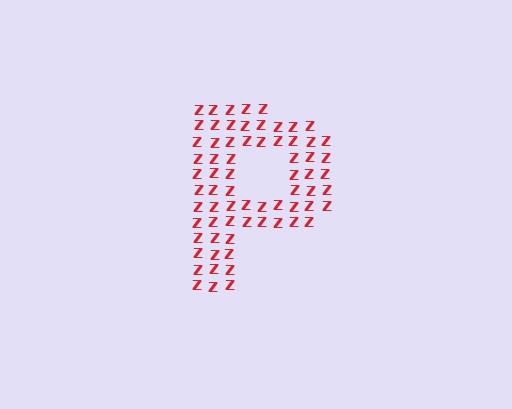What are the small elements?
The small elements are letter Z's.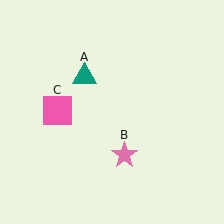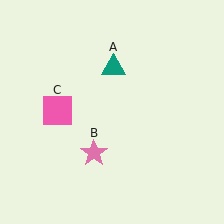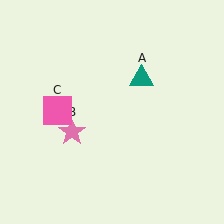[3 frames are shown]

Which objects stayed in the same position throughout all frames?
Pink square (object C) remained stationary.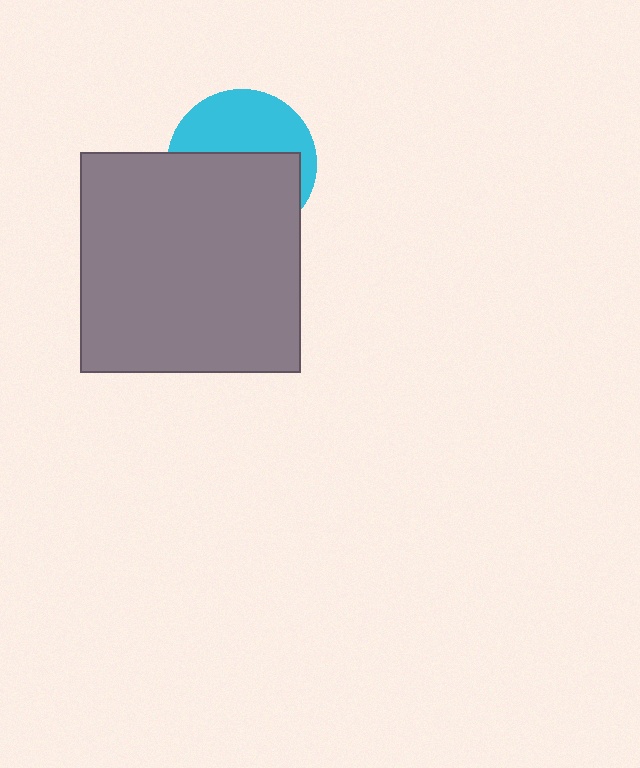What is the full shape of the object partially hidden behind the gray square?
The partially hidden object is a cyan circle.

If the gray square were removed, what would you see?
You would see the complete cyan circle.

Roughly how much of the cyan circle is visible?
A small part of it is visible (roughly 43%).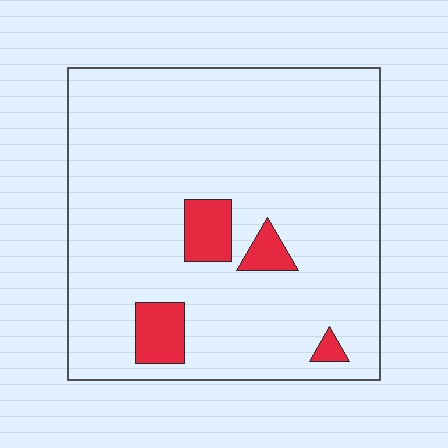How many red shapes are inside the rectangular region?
4.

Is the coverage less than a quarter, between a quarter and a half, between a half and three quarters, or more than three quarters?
Less than a quarter.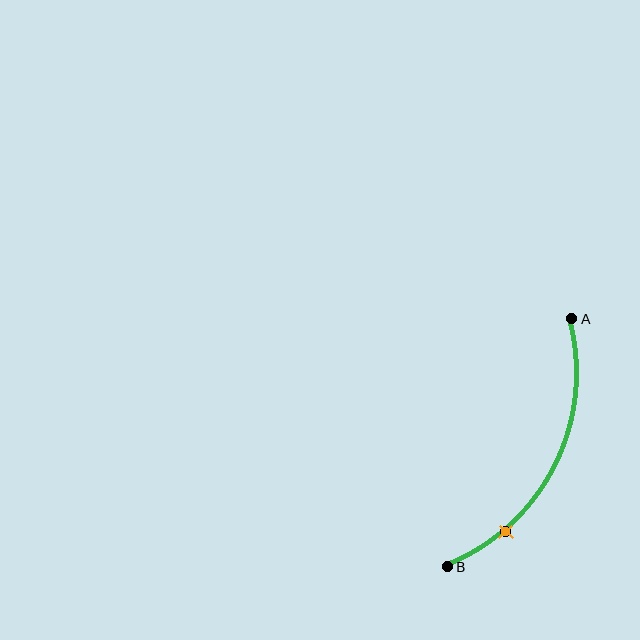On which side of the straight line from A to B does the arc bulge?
The arc bulges to the right of the straight line connecting A and B.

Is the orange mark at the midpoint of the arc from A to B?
No. The orange mark lies on the arc but is closer to endpoint B. The arc midpoint would be at the point on the curve equidistant along the arc from both A and B.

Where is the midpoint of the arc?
The arc midpoint is the point on the curve farthest from the straight line joining A and B. It sits to the right of that line.